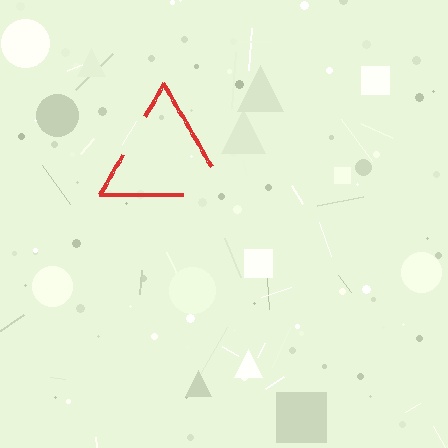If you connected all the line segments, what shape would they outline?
They would outline a triangle.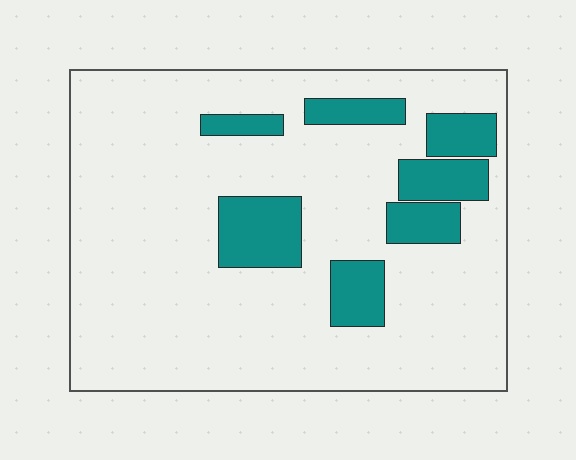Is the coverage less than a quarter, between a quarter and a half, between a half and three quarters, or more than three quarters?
Less than a quarter.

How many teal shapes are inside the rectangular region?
7.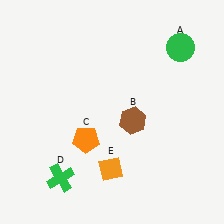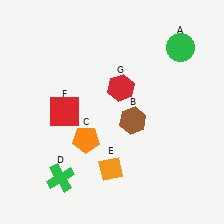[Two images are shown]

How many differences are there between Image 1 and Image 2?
There are 2 differences between the two images.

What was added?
A red square (F), a red hexagon (G) were added in Image 2.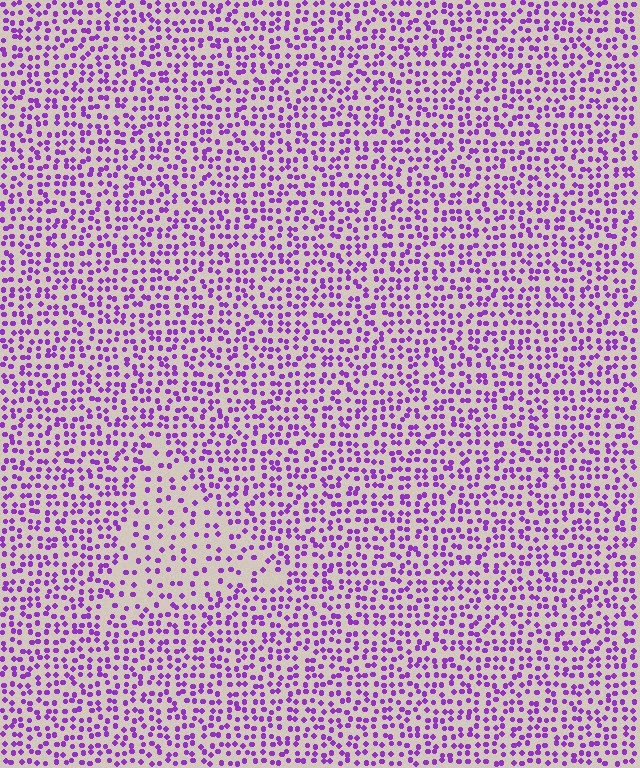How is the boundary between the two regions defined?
The boundary is defined by a change in element density (approximately 1.9x ratio). All elements are the same color, size, and shape.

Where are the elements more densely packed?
The elements are more densely packed outside the triangle boundary.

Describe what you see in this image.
The image contains small purple elements arranged at two different densities. A triangle-shaped region is visible where the elements are less densely packed than the surrounding area.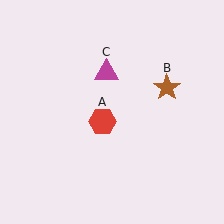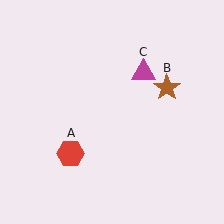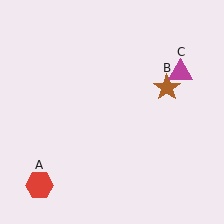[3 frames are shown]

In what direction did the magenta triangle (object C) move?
The magenta triangle (object C) moved right.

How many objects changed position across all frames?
2 objects changed position: red hexagon (object A), magenta triangle (object C).